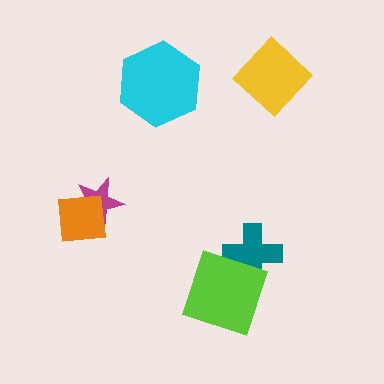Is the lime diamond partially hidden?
No, no other shape covers it.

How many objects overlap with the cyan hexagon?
0 objects overlap with the cyan hexagon.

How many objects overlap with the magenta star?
1 object overlaps with the magenta star.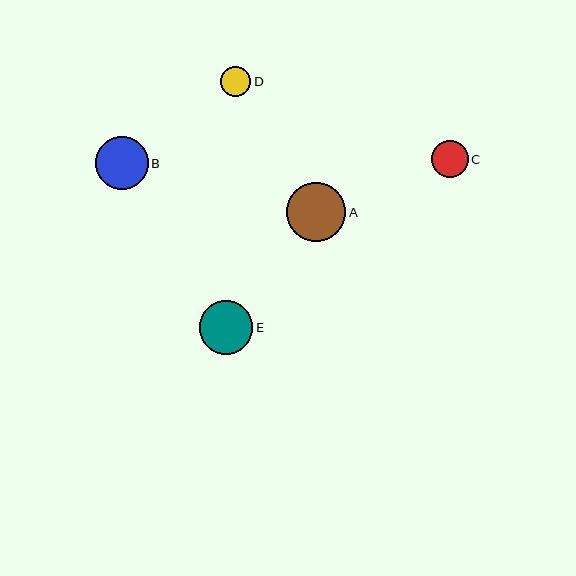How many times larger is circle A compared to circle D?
Circle A is approximately 2.0 times the size of circle D.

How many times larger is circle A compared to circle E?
Circle A is approximately 1.1 times the size of circle E.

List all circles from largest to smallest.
From largest to smallest: A, E, B, C, D.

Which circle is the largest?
Circle A is the largest with a size of approximately 59 pixels.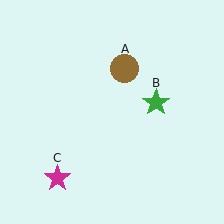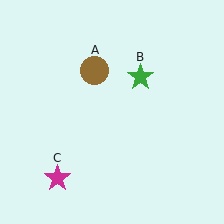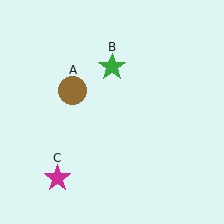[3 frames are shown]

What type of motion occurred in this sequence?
The brown circle (object A), green star (object B) rotated counterclockwise around the center of the scene.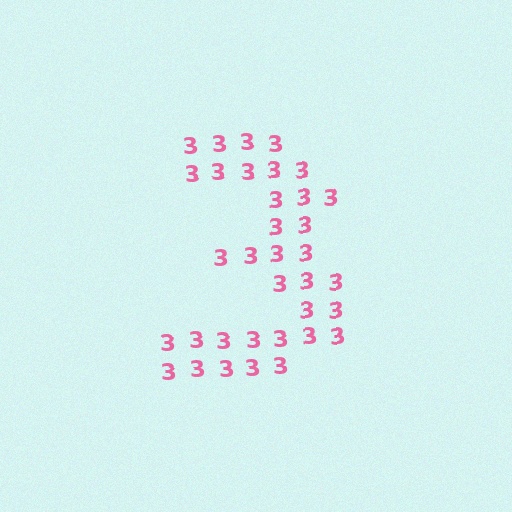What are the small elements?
The small elements are digit 3's.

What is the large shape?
The large shape is the digit 3.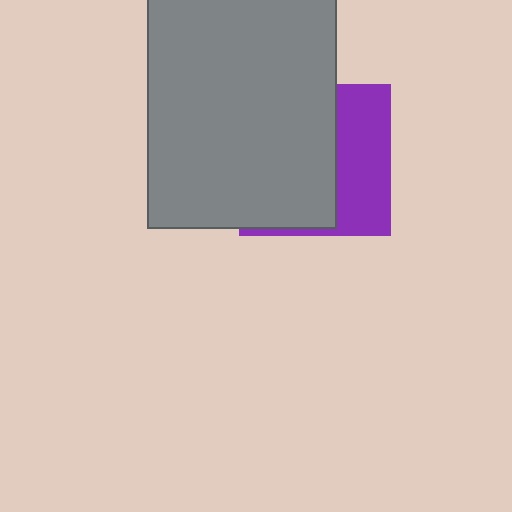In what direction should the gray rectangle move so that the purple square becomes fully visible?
The gray rectangle should move left. That is the shortest direction to clear the overlap and leave the purple square fully visible.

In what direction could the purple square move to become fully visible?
The purple square could move right. That would shift it out from behind the gray rectangle entirely.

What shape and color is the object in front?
The object in front is a gray rectangle.